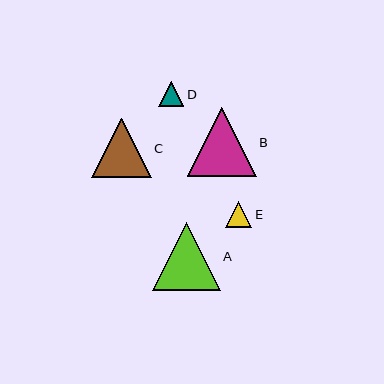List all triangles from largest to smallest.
From largest to smallest: B, A, C, E, D.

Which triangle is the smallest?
Triangle D is the smallest with a size of approximately 25 pixels.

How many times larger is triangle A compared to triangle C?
Triangle A is approximately 1.1 times the size of triangle C.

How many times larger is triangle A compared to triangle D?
Triangle A is approximately 2.7 times the size of triangle D.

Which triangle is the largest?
Triangle B is the largest with a size of approximately 69 pixels.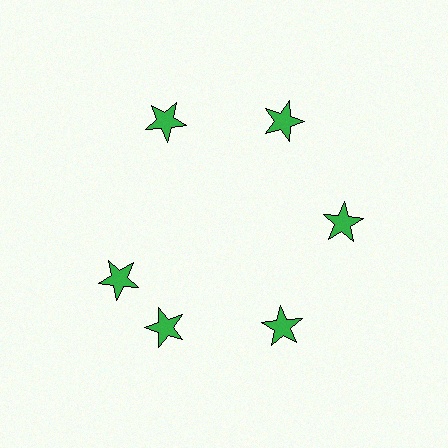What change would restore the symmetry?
The symmetry would be restored by rotating it back into even spacing with its neighbors so that all 6 stars sit at equal angles and equal distance from the center.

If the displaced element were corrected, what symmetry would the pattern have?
It would have 6-fold rotational symmetry — the pattern would map onto itself every 60 degrees.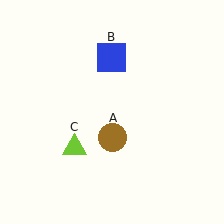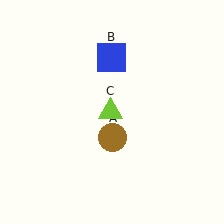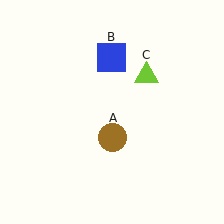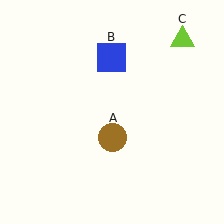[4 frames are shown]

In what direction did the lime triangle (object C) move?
The lime triangle (object C) moved up and to the right.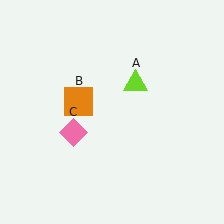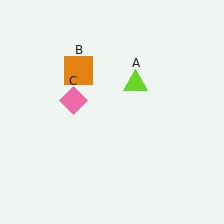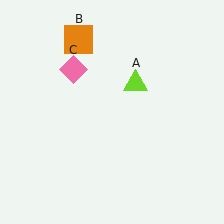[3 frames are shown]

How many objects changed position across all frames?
2 objects changed position: orange square (object B), pink diamond (object C).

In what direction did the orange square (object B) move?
The orange square (object B) moved up.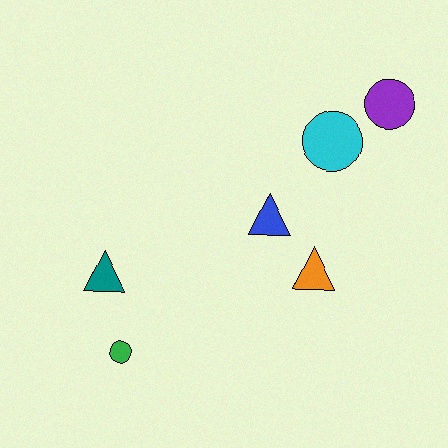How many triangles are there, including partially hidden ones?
There are 3 triangles.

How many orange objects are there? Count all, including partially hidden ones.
There is 1 orange object.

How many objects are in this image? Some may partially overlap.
There are 6 objects.